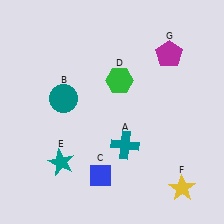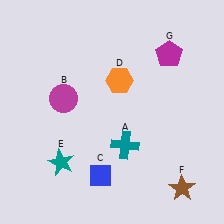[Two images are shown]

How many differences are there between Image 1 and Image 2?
There are 3 differences between the two images.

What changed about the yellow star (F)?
In Image 1, F is yellow. In Image 2, it changed to brown.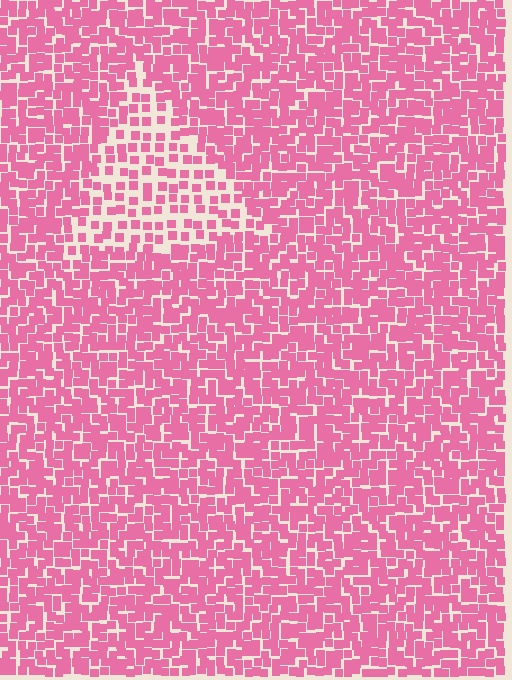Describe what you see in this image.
The image contains small pink elements arranged at two different densities. A triangle-shaped region is visible where the elements are less densely packed than the surrounding area.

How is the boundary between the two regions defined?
The boundary is defined by a change in element density (approximately 2.0x ratio). All elements are the same color, size, and shape.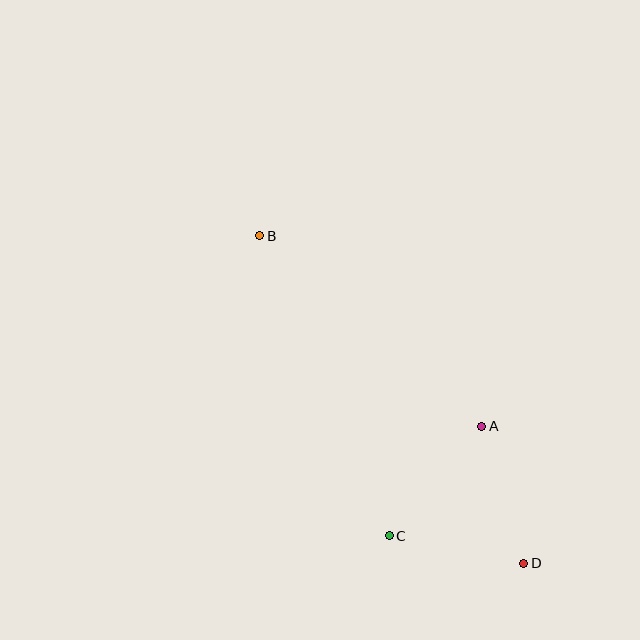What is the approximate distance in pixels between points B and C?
The distance between B and C is approximately 327 pixels.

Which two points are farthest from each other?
Points B and D are farthest from each other.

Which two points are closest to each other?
Points C and D are closest to each other.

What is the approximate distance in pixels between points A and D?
The distance between A and D is approximately 144 pixels.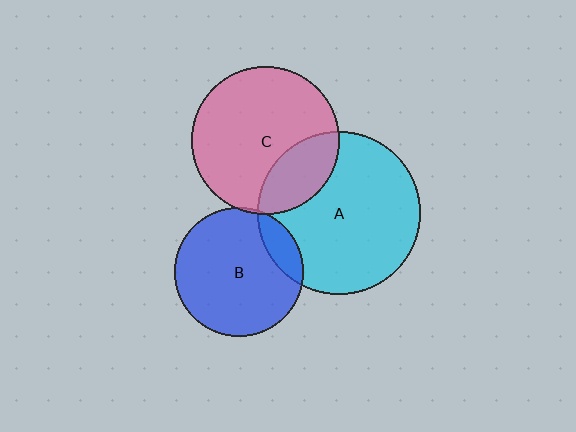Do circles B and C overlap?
Yes.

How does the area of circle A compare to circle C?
Approximately 1.2 times.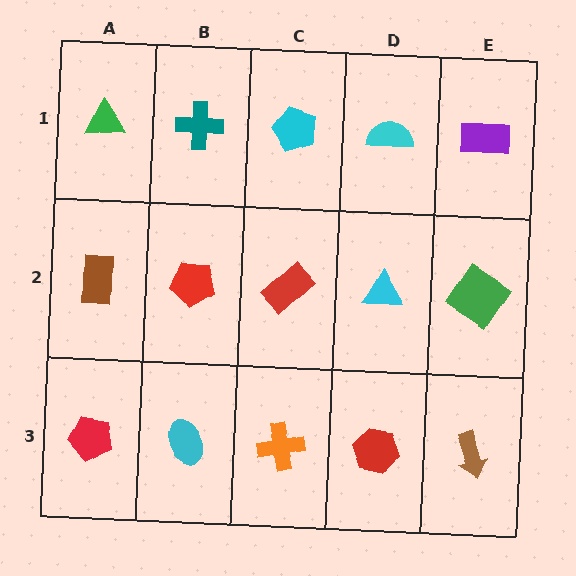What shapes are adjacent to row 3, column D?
A cyan triangle (row 2, column D), an orange cross (row 3, column C), a brown arrow (row 3, column E).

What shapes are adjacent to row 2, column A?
A green triangle (row 1, column A), a red pentagon (row 3, column A), a red pentagon (row 2, column B).